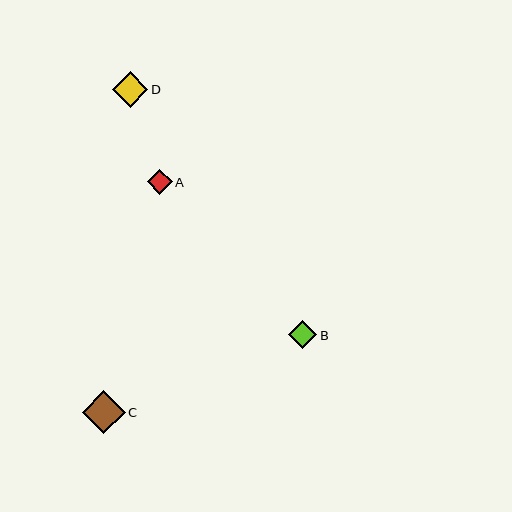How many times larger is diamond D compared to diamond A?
Diamond D is approximately 1.4 times the size of diamond A.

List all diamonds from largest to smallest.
From largest to smallest: C, D, B, A.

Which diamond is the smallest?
Diamond A is the smallest with a size of approximately 25 pixels.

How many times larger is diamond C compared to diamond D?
Diamond C is approximately 1.2 times the size of diamond D.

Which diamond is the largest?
Diamond C is the largest with a size of approximately 43 pixels.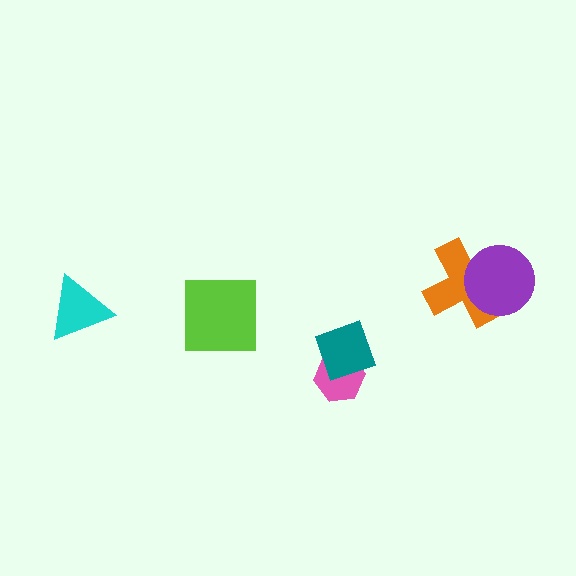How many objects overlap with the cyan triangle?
0 objects overlap with the cyan triangle.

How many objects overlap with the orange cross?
1 object overlaps with the orange cross.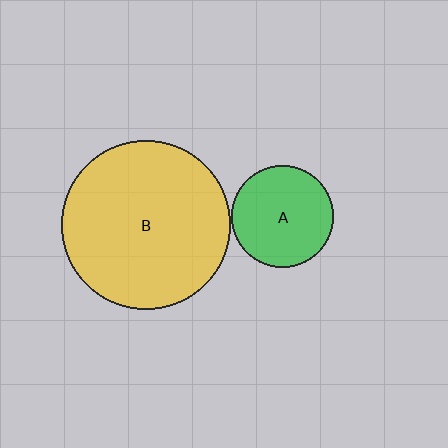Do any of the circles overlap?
No, none of the circles overlap.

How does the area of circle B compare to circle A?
Approximately 2.8 times.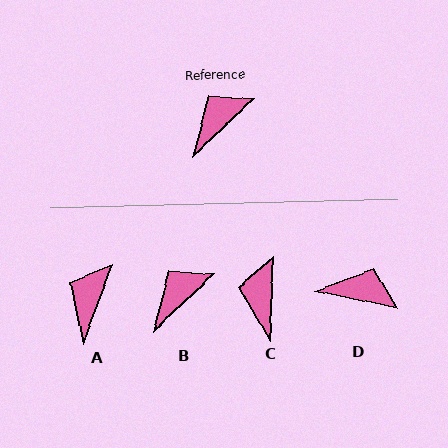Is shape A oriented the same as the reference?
No, it is off by about 27 degrees.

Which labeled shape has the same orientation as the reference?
B.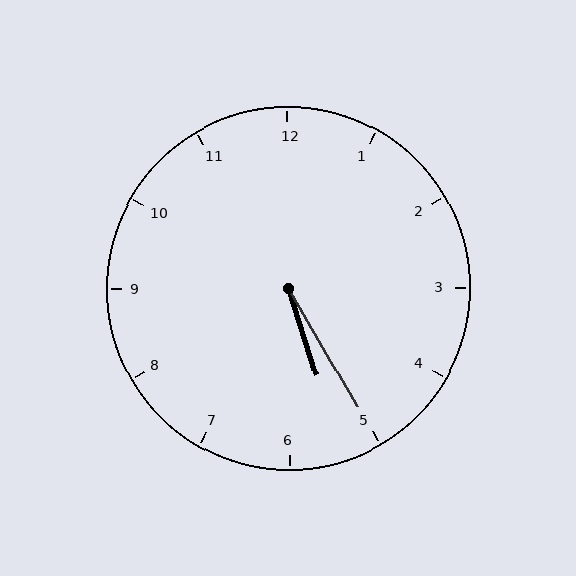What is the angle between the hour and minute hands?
Approximately 12 degrees.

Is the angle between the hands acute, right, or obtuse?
It is acute.